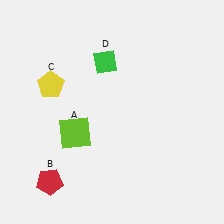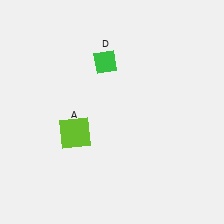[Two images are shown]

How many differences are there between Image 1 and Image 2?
There are 2 differences between the two images.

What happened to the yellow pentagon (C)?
The yellow pentagon (C) was removed in Image 2. It was in the top-left area of Image 1.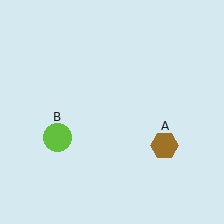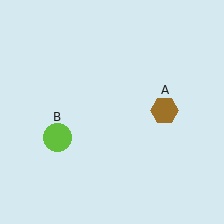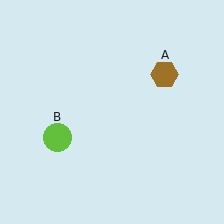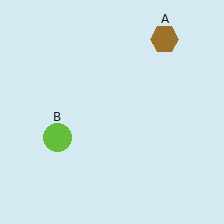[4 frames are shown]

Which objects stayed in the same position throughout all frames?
Lime circle (object B) remained stationary.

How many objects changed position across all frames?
1 object changed position: brown hexagon (object A).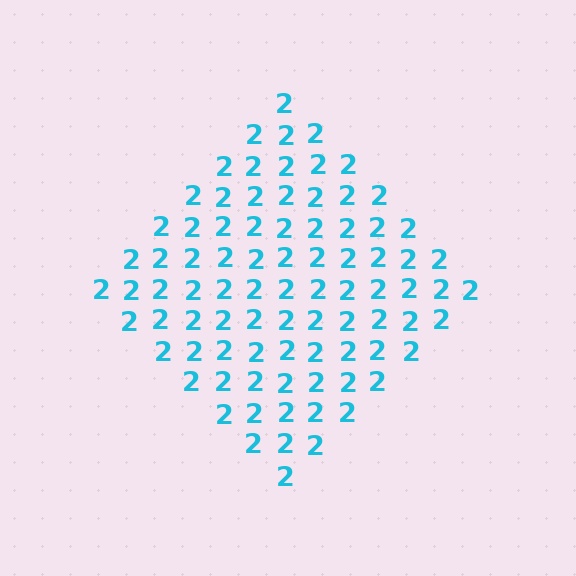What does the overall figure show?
The overall figure shows a diamond.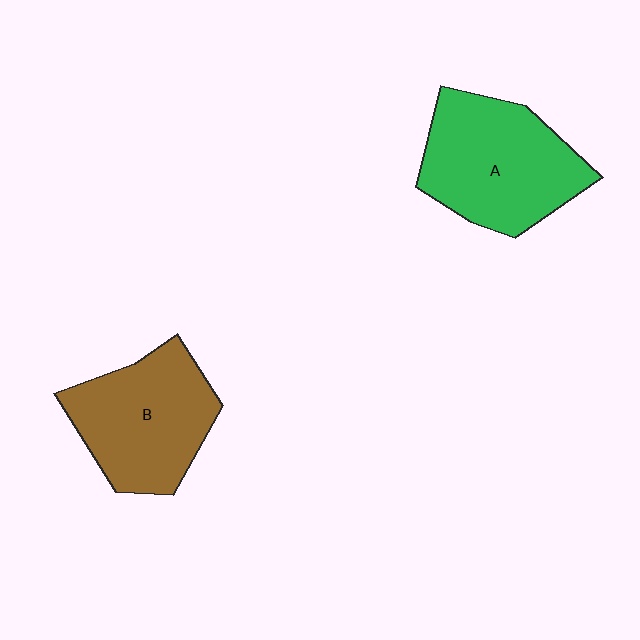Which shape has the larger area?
Shape A (green).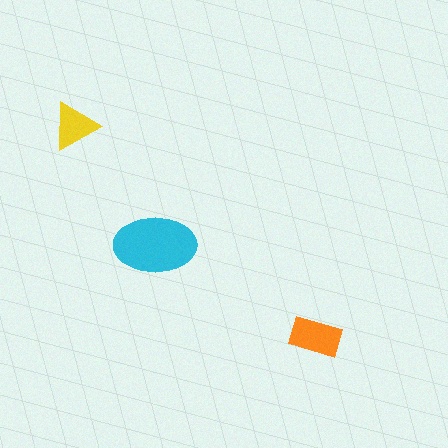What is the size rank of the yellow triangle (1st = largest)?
3rd.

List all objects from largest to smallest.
The cyan ellipse, the orange rectangle, the yellow triangle.